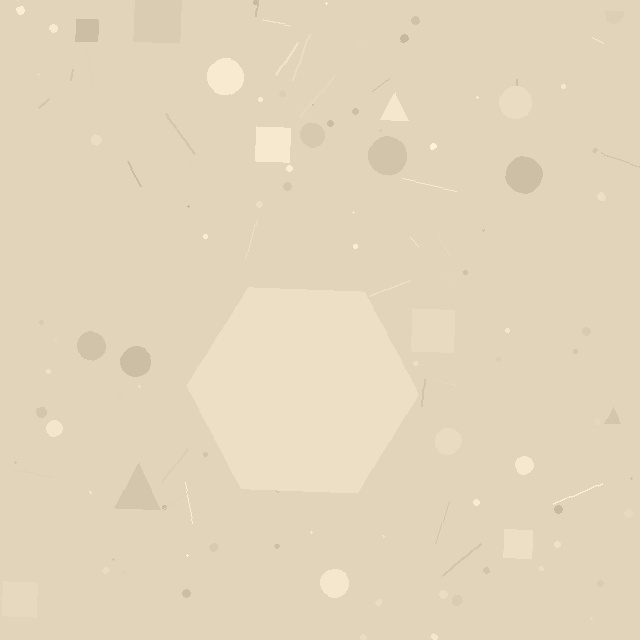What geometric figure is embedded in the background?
A hexagon is embedded in the background.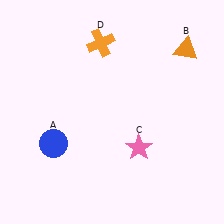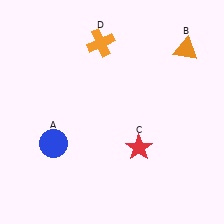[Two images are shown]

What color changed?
The star (C) changed from pink in Image 1 to red in Image 2.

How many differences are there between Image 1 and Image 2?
There is 1 difference between the two images.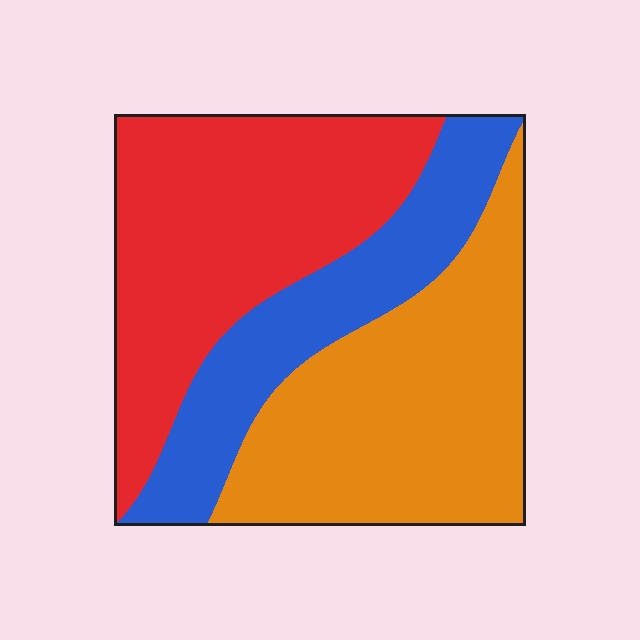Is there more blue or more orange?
Orange.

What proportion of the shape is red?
Red covers roughly 40% of the shape.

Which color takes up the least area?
Blue, at roughly 25%.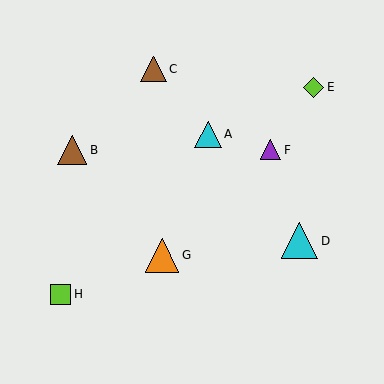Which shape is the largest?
The cyan triangle (labeled D) is the largest.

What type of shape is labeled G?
Shape G is an orange triangle.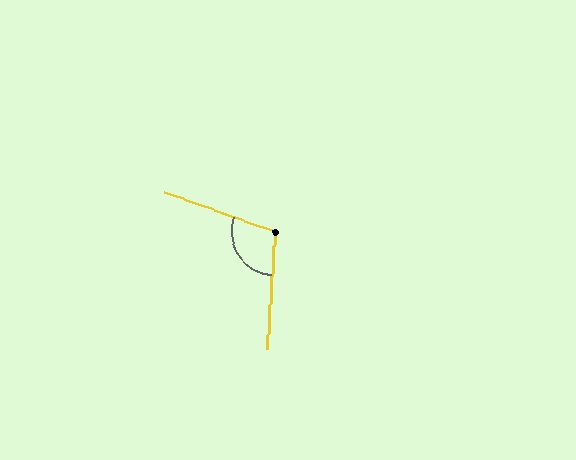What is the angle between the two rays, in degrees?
Approximately 106 degrees.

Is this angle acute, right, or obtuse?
It is obtuse.